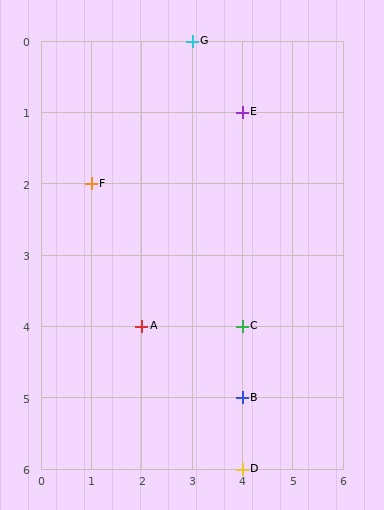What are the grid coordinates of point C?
Point C is at grid coordinates (4, 4).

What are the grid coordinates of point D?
Point D is at grid coordinates (4, 6).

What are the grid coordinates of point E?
Point E is at grid coordinates (4, 1).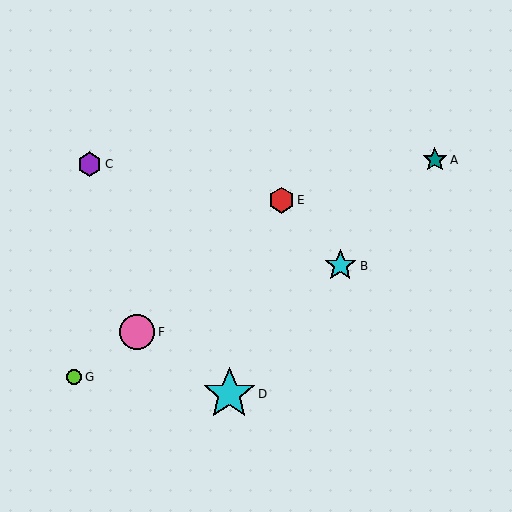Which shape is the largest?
The cyan star (labeled D) is the largest.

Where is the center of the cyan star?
The center of the cyan star is at (229, 394).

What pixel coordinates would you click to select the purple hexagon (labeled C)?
Click at (90, 164) to select the purple hexagon C.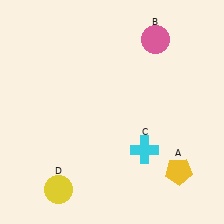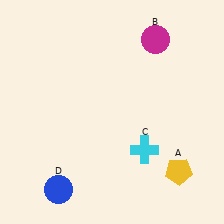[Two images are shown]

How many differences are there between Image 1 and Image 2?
There are 2 differences between the two images.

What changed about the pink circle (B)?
In Image 1, B is pink. In Image 2, it changed to magenta.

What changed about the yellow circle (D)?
In Image 1, D is yellow. In Image 2, it changed to blue.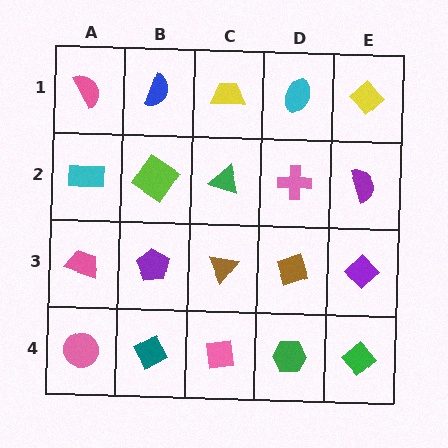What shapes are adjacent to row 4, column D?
A brown diamond (row 3, column D), a pink square (row 4, column C), a green diamond (row 4, column E).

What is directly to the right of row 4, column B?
A pink square.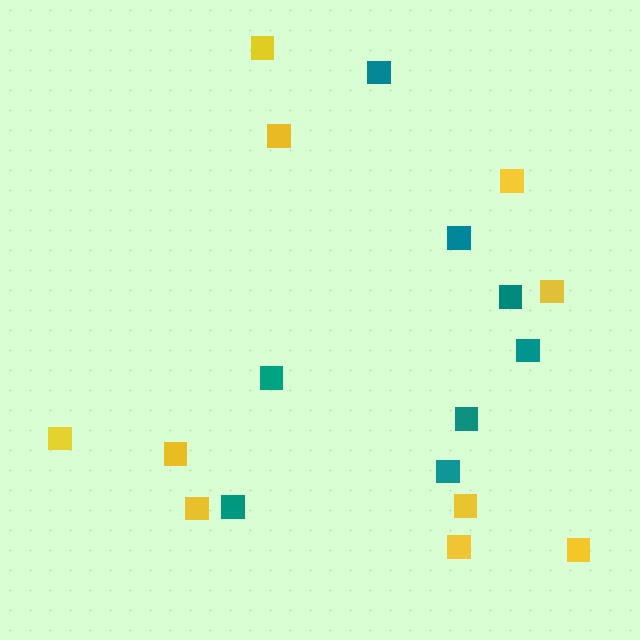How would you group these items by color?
There are 2 groups: one group of yellow squares (10) and one group of teal squares (8).